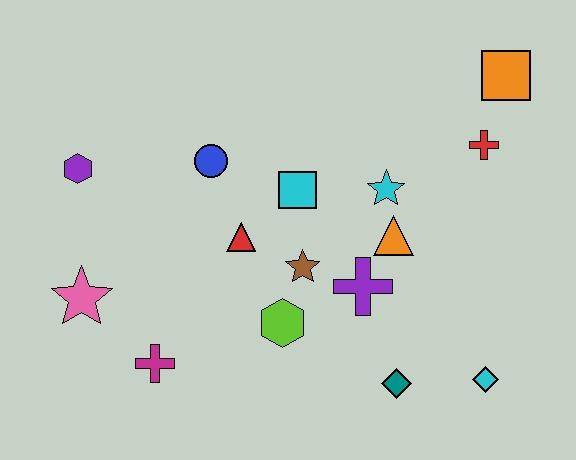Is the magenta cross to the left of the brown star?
Yes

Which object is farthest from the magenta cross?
The orange square is farthest from the magenta cross.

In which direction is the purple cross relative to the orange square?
The purple cross is below the orange square.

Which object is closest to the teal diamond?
The cyan diamond is closest to the teal diamond.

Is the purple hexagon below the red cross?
Yes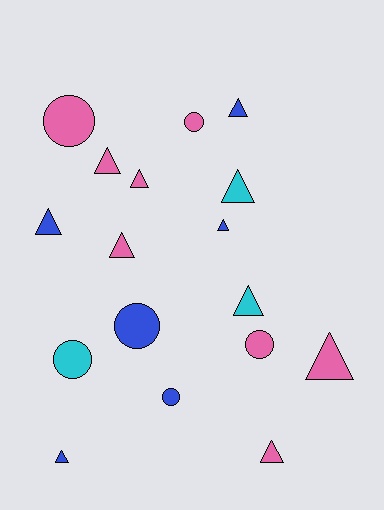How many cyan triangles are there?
There are 2 cyan triangles.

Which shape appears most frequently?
Triangle, with 11 objects.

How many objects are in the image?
There are 17 objects.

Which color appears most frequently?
Pink, with 8 objects.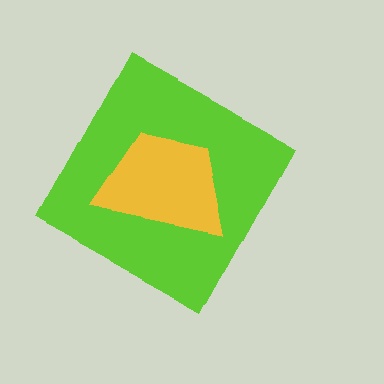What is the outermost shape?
The lime diamond.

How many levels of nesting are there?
2.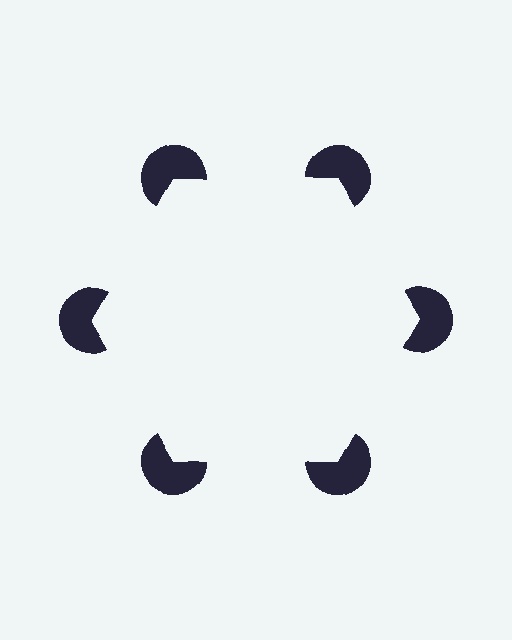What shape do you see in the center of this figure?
An illusory hexagon — its edges are inferred from the aligned wedge cuts in the pac-man discs, not physically drawn.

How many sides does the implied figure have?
6 sides.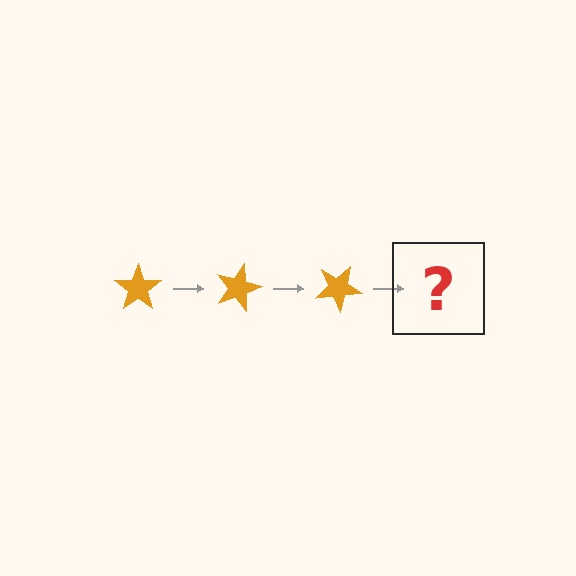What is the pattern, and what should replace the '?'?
The pattern is that the star rotates 15 degrees each step. The '?' should be an orange star rotated 45 degrees.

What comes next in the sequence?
The next element should be an orange star rotated 45 degrees.